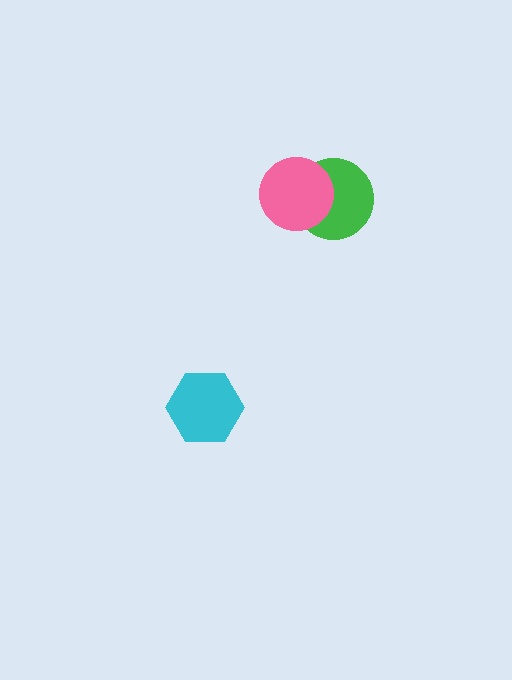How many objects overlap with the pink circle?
1 object overlaps with the pink circle.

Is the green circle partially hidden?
Yes, it is partially covered by another shape.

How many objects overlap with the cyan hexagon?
0 objects overlap with the cyan hexagon.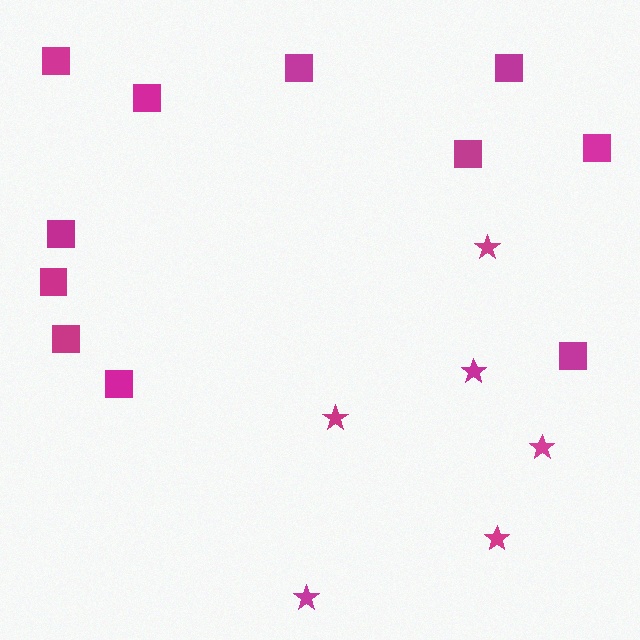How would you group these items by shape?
There are 2 groups: one group of squares (11) and one group of stars (6).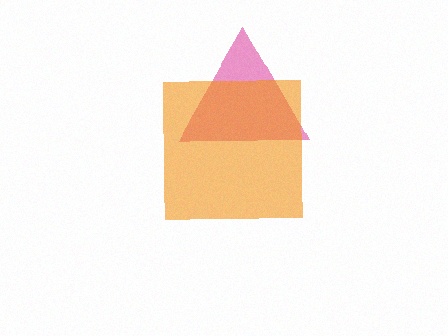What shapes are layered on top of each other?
The layered shapes are: a magenta triangle, an orange square.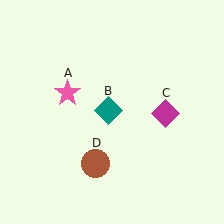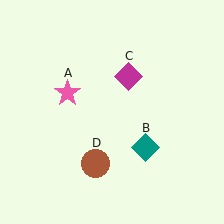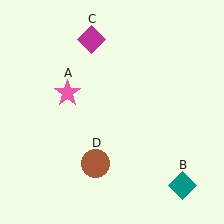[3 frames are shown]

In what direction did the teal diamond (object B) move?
The teal diamond (object B) moved down and to the right.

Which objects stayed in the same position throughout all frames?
Pink star (object A) and brown circle (object D) remained stationary.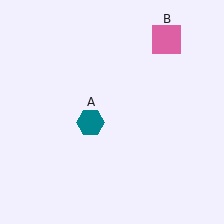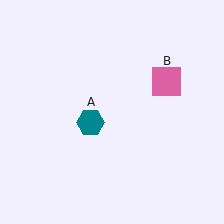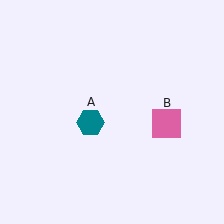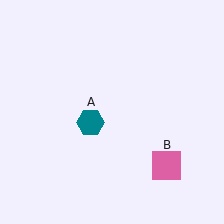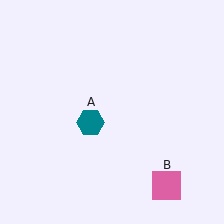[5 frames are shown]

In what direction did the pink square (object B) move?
The pink square (object B) moved down.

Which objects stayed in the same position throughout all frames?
Teal hexagon (object A) remained stationary.